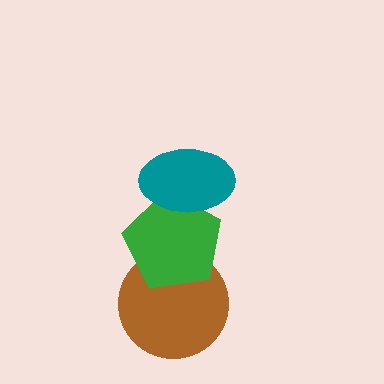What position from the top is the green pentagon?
The green pentagon is 2nd from the top.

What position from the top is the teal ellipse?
The teal ellipse is 1st from the top.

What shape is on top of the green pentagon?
The teal ellipse is on top of the green pentagon.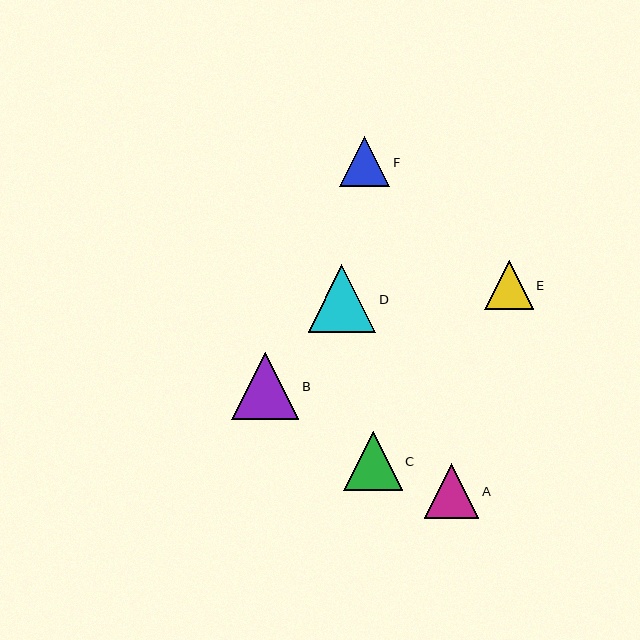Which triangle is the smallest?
Triangle E is the smallest with a size of approximately 49 pixels.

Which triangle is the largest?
Triangle D is the largest with a size of approximately 68 pixels.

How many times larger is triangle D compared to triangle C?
Triangle D is approximately 1.2 times the size of triangle C.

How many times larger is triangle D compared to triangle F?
Triangle D is approximately 1.4 times the size of triangle F.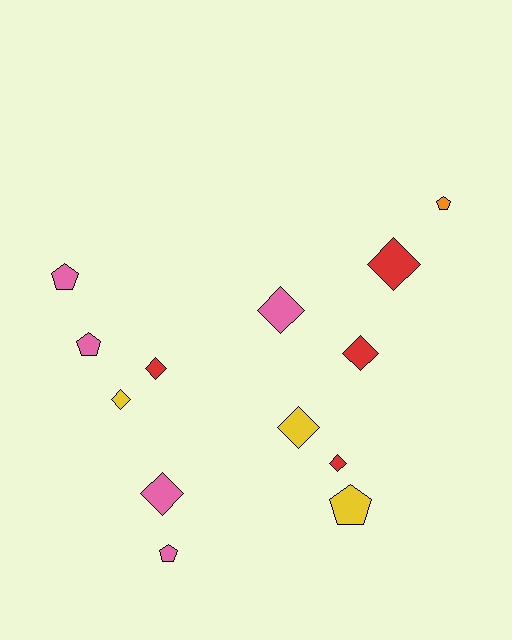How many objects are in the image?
There are 13 objects.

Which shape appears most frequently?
Diamond, with 8 objects.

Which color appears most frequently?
Pink, with 5 objects.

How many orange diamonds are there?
There are no orange diamonds.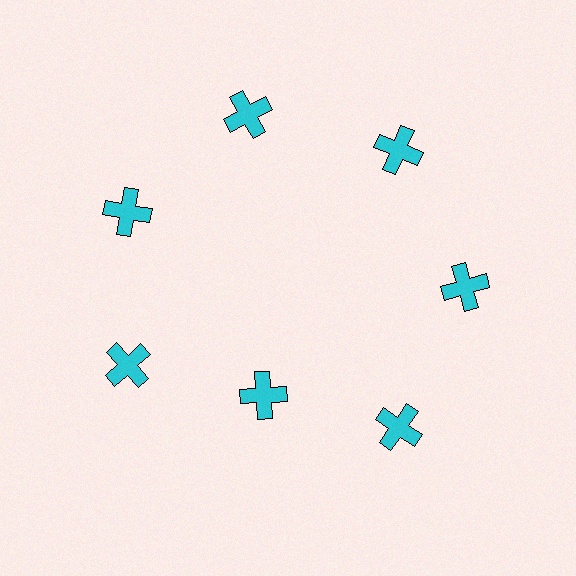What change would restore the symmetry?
The symmetry would be restored by moving it outward, back onto the ring so that all 7 crosses sit at equal angles and equal distance from the center.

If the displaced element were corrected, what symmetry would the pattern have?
It would have 7-fold rotational symmetry — the pattern would map onto itself every 51 degrees.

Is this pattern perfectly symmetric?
No. The 7 cyan crosses are arranged in a ring, but one element near the 6 o'clock position is pulled inward toward the center, breaking the 7-fold rotational symmetry.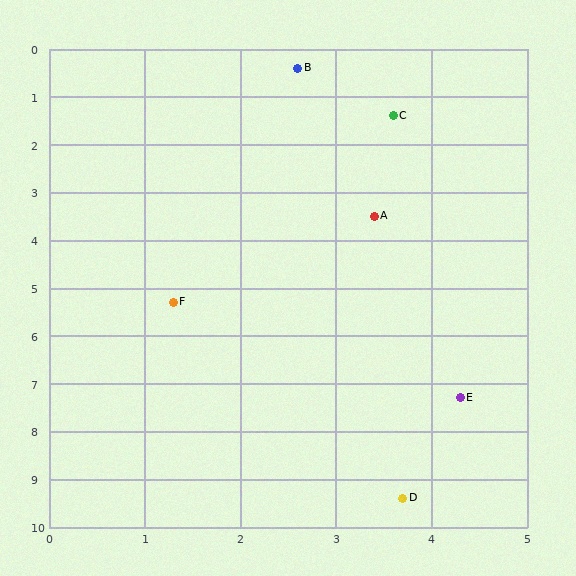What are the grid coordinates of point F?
Point F is at approximately (1.3, 5.3).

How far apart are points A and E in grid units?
Points A and E are about 3.9 grid units apart.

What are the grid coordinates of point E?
Point E is at approximately (4.3, 7.3).